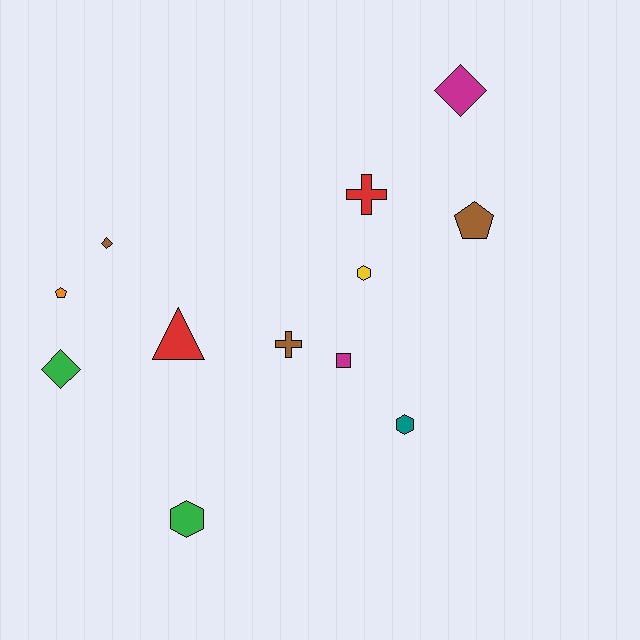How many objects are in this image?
There are 12 objects.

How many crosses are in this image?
There are 2 crosses.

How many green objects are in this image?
There are 2 green objects.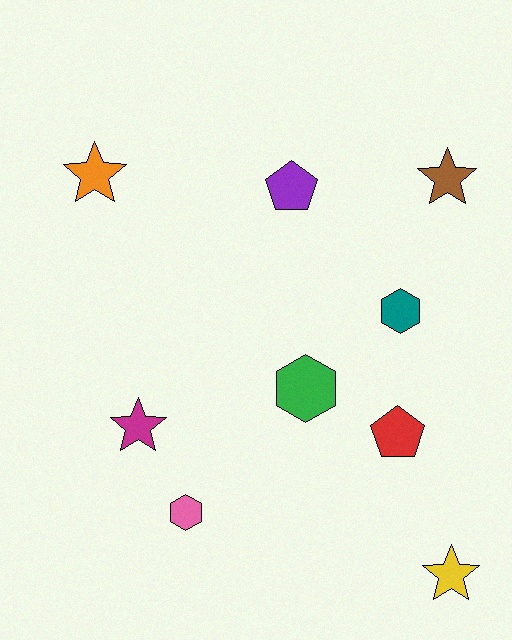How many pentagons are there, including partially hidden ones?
There are 2 pentagons.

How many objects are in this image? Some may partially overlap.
There are 9 objects.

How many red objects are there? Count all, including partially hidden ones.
There is 1 red object.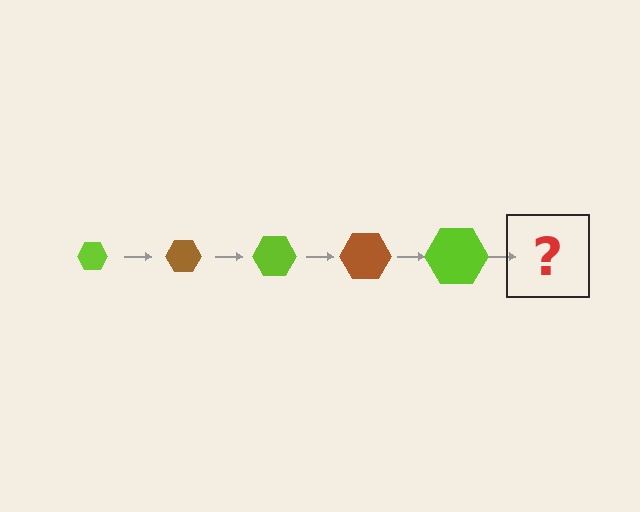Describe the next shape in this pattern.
It should be a brown hexagon, larger than the previous one.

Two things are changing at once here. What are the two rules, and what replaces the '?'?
The two rules are that the hexagon grows larger each step and the color cycles through lime and brown. The '?' should be a brown hexagon, larger than the previous one.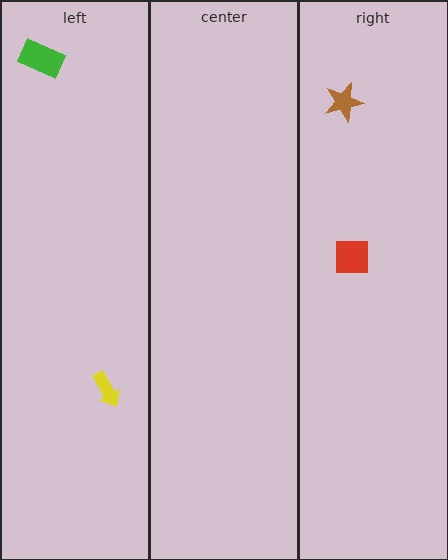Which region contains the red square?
The right region.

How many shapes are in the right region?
2.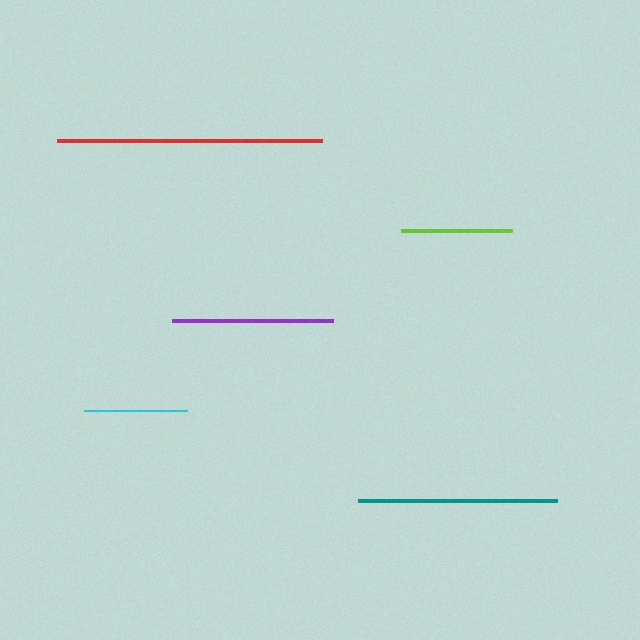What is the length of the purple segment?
The purple segment is approximately 161 pixels long.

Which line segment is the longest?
The red line is the longest at approximately 266 pixels.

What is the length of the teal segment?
The teal segment is approximately 198 pixels long.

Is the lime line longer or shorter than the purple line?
The purple line is longer than the lime line.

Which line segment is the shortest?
The cyan line is the shortest at approximately 103 pixels.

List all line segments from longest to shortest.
From longest to shortest: red, teal, purple, lime, cyan.